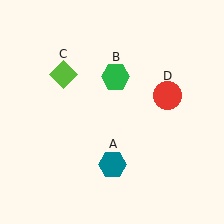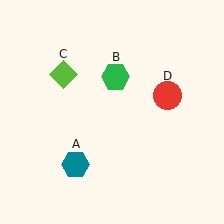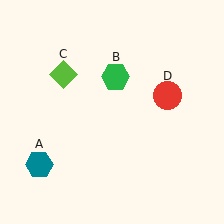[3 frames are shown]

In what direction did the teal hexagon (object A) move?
The teal hexagon (object A) moved left.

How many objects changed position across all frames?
1 object changed position: teal hexagon (object A).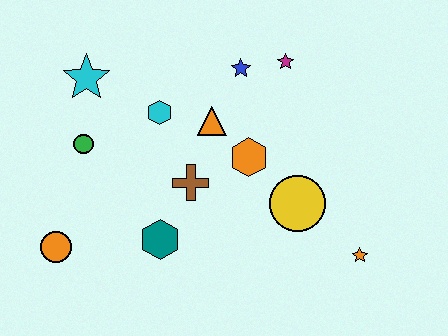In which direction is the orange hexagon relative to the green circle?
The orange hexagon is to the right of the green circle.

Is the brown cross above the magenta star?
No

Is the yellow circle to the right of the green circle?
Yes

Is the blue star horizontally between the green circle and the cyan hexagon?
No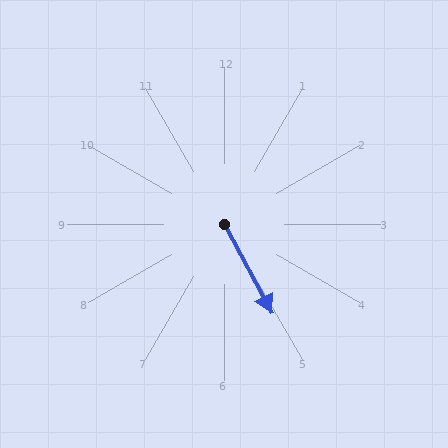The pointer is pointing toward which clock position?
Roughly 5 o'clock.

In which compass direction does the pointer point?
Southeast.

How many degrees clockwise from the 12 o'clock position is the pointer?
Approximately 152 degrees.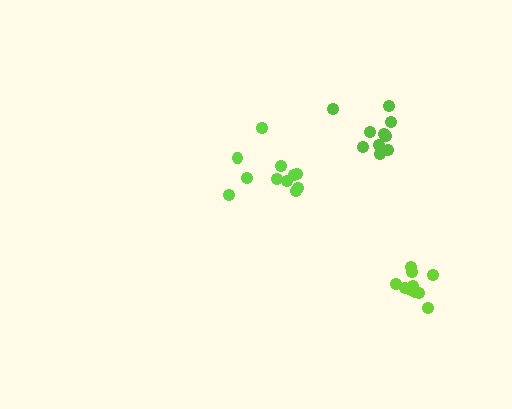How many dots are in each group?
Group 1: 11 dots, Group 2: 10 dots, Group 3: 10 dots (31 total).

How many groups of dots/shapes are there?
There are 3 groups.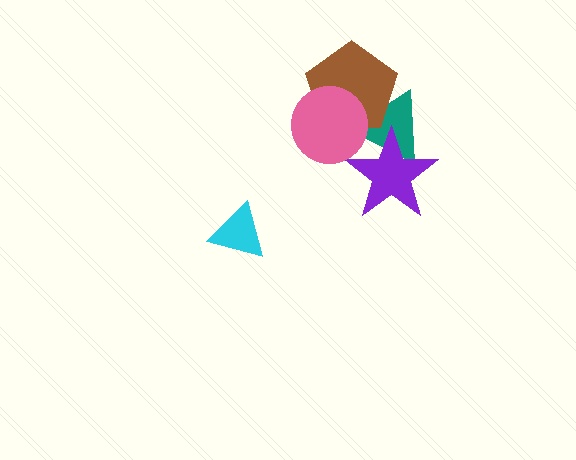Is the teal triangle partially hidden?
Yes, it is partially covered by another shape.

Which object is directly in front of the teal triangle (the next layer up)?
The brown pentagon is directly in front of the teal triangle.